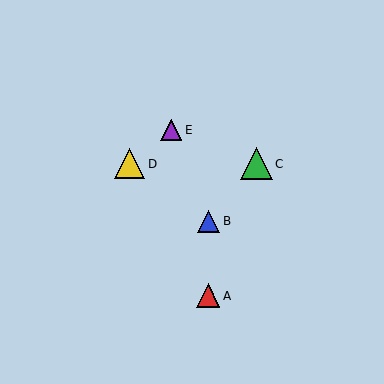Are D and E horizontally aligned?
No, D is at y≈164 and E is at y≈130.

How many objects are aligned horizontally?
2 objects (C, D) are aligned horizontally.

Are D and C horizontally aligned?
Yes, both are at y≈164.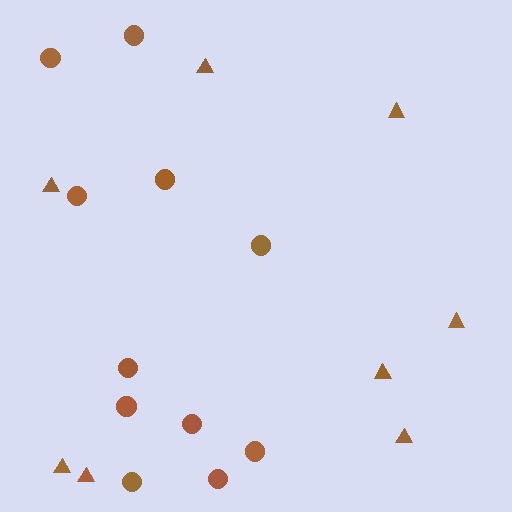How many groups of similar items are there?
There are 2 groups: one group of circles (11) and one group of triangles (8).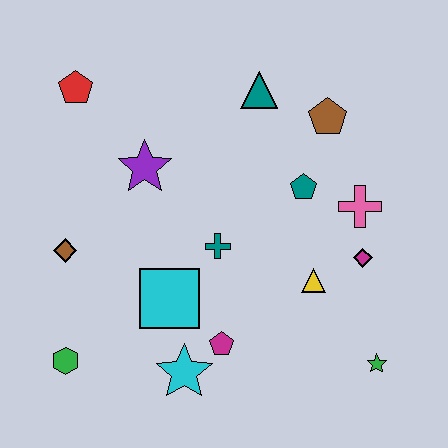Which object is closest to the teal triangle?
The brown pentagon is closest to the teal triangle.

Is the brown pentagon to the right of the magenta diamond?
No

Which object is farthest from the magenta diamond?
The red pentagon is farthest from the magenta diamond.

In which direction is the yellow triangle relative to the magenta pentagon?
The yellow triangle is to the right of the magenta pentagon.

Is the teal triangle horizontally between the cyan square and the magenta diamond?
Yes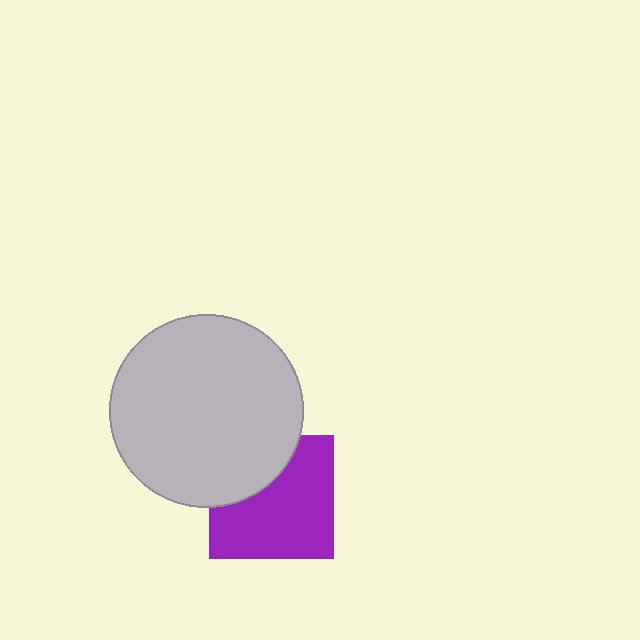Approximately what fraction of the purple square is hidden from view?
Roughly 31% of the purple square is hidden behind the light gray circle.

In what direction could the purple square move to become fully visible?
The purple square could move down. That would shift it out from behind the light gray circle entirely.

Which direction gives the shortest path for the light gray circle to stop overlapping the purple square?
Moving up gives the shortest separation.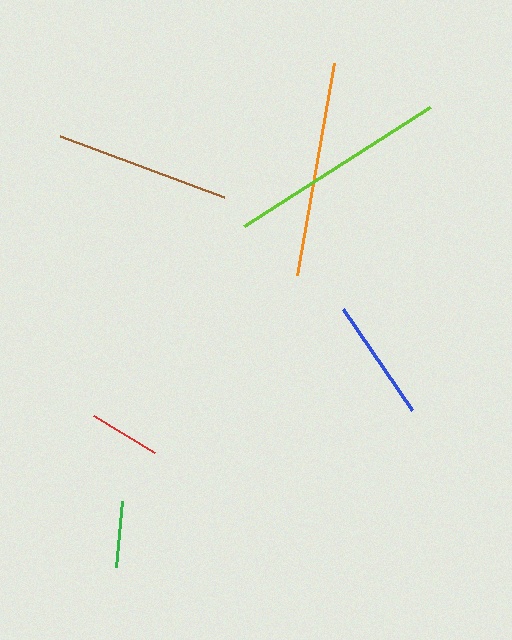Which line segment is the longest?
The lime line is the longest at approximately 220 pixels.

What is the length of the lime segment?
The lime segment is approximately 220 pixels long.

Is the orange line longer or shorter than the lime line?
The lime line is longer than the orange line.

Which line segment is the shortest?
The green line is the shortest at approximately 66 pixels.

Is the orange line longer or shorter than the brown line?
The orange line is longer than the brown line.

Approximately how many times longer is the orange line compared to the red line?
The orange line is approximately 3.0 times the length of the red line.